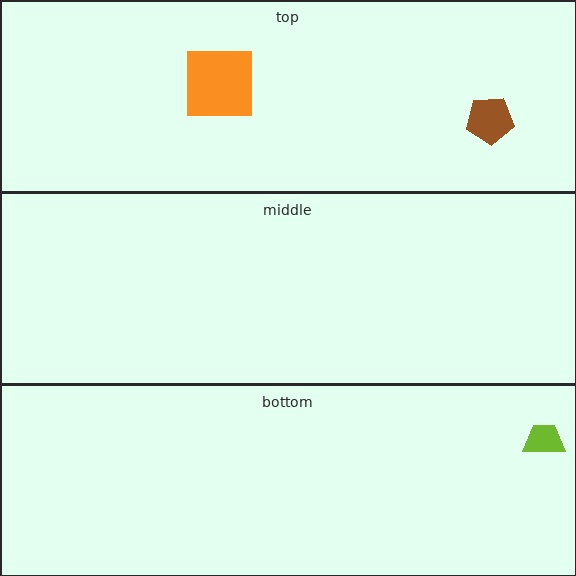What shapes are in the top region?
The brown pentagon, the orange square.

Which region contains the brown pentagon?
The top region.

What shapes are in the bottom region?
The lime trapezoid.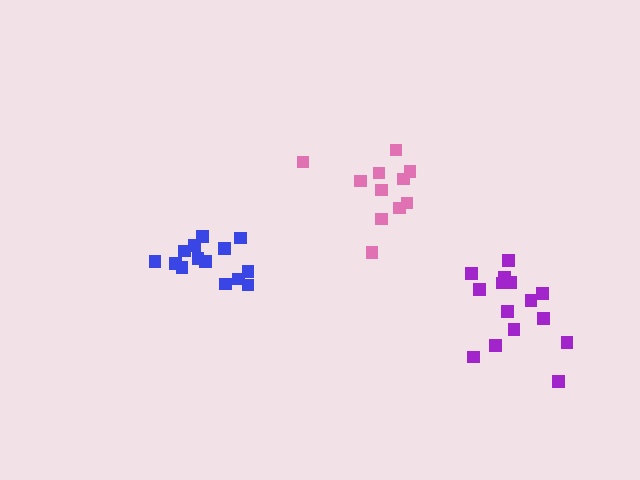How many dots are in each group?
Group 1: 14 dots, Group 2: 15 dots, Group 3: 11 dots (40 total).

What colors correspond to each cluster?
The clusters are colored: blue, purple, pink.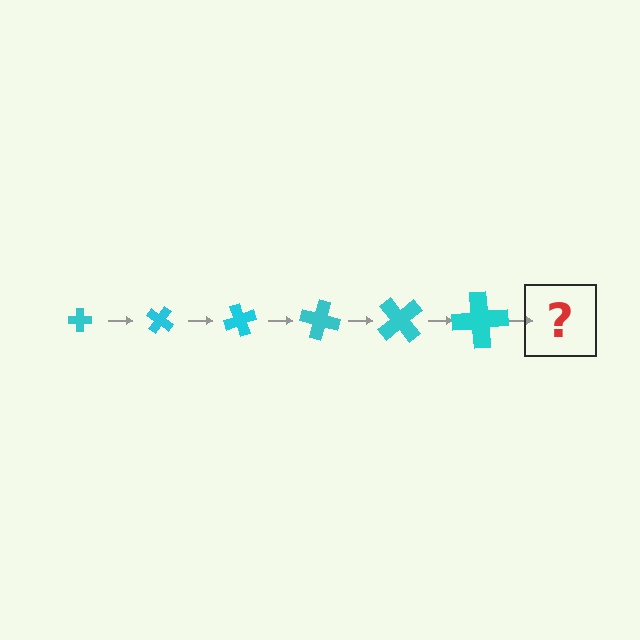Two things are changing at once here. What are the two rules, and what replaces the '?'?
The two rules are that the cross grows larger each step and it rotates 35 degrees each step. The '?' should be a cross, larger than the previous one and rotated 210 degrees from the start.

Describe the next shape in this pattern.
It should be a cross, larger than the previous one and rotated 210 degrees from the start.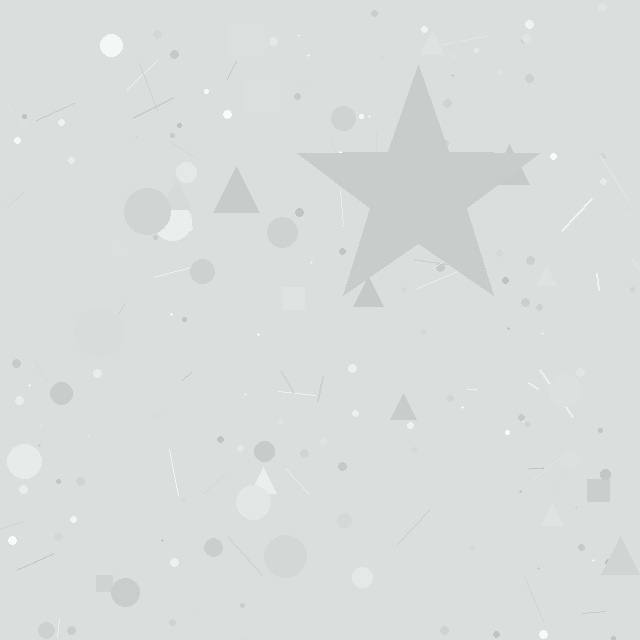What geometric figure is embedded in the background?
A star is embedded in the background.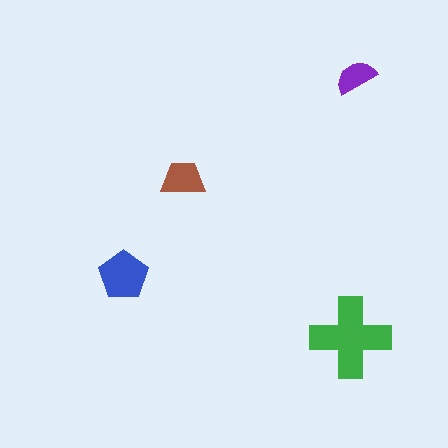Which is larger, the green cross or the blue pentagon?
The green cross.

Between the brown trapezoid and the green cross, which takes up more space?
The green cross.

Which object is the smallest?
The purple semicircle.